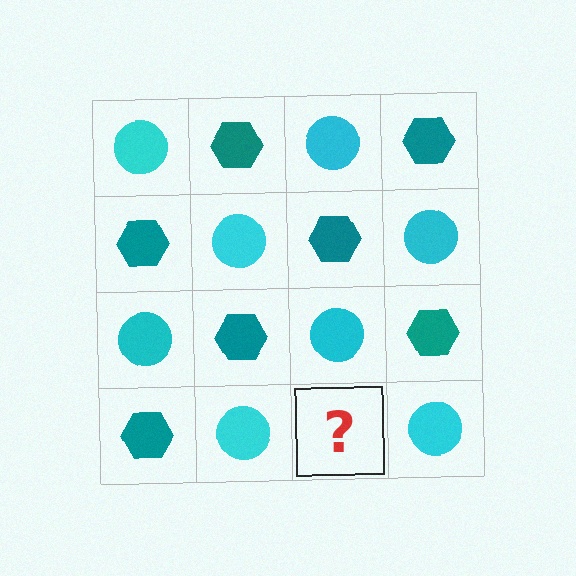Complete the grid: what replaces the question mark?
The question mark should be replaced with a teal hexagon.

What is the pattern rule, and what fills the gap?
The rule is that it alternates cyan circle and teal hexagon in a checkerboard pattern. The gap should be filled with a teal hexagon.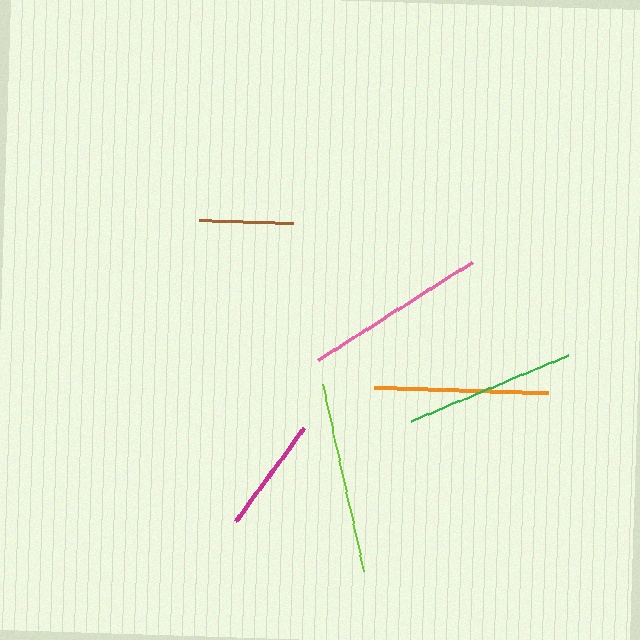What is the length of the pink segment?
The pink segment is approximately 182 pixels long.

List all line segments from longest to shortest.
From longest to shortest: lime, pink, orange, green, magenta, brown.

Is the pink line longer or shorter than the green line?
The pink line is longer than the green line.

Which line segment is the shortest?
The brown line is the shortest at approximately 94 pixels.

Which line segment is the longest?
The lime line is the longest at approximately 190 pixels.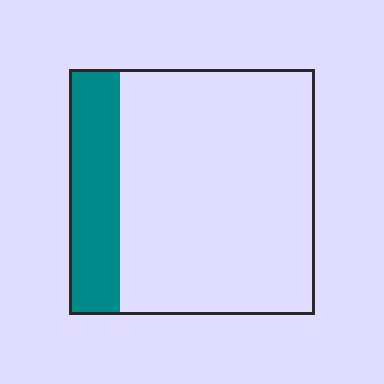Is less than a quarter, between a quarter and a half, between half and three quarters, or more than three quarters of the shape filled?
Less than a quarter.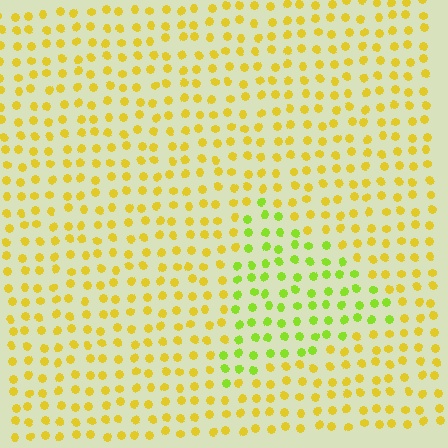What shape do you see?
I see a triangle.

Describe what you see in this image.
The image is filled with small yellow elements in a uniform arrangement. A triangle-shaped region is visible where the elements are tinted to a slightly different hue, forming a subtle color boundary.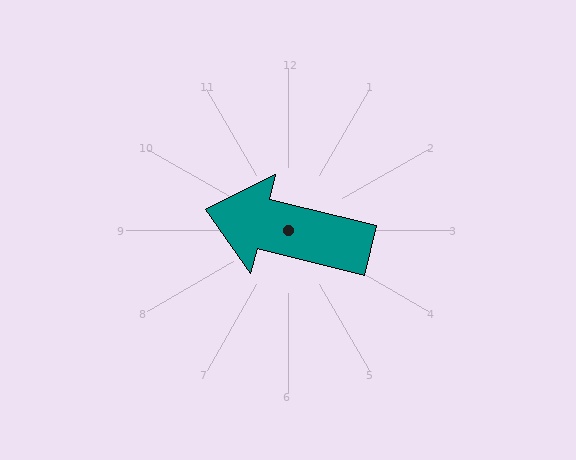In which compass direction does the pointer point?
West.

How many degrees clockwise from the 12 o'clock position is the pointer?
Approximately 284 degrees.